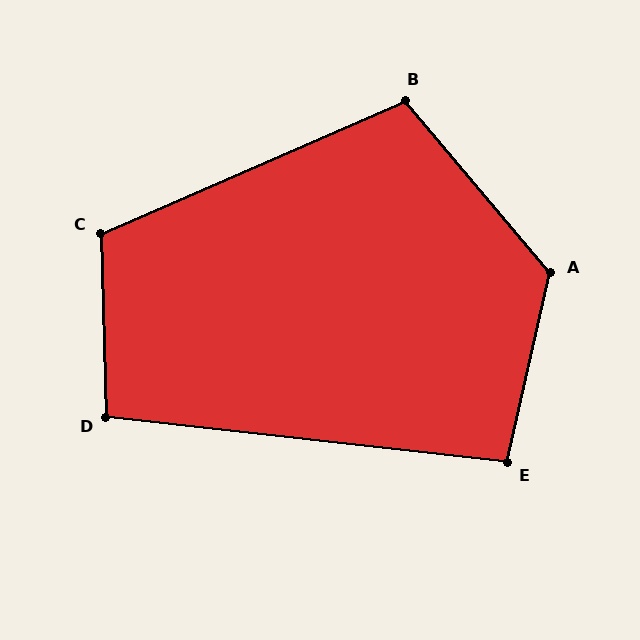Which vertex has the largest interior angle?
A, at approximately 127 degrees.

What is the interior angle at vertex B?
Approximately 107 degrees (obtuse).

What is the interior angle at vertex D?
Approximately 98 degrees (obtuse).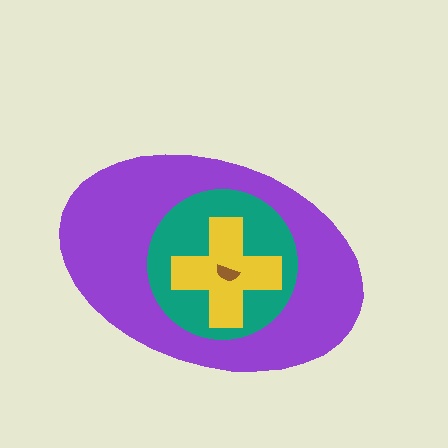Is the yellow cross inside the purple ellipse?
Yes.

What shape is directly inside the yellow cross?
The brown semicircle.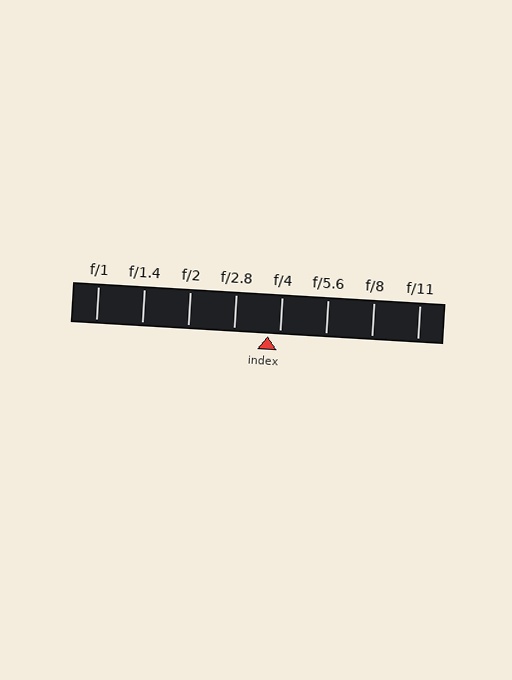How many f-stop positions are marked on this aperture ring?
There are 8 f-stop positions marked.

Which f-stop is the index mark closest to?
The index mark is closest to f/4.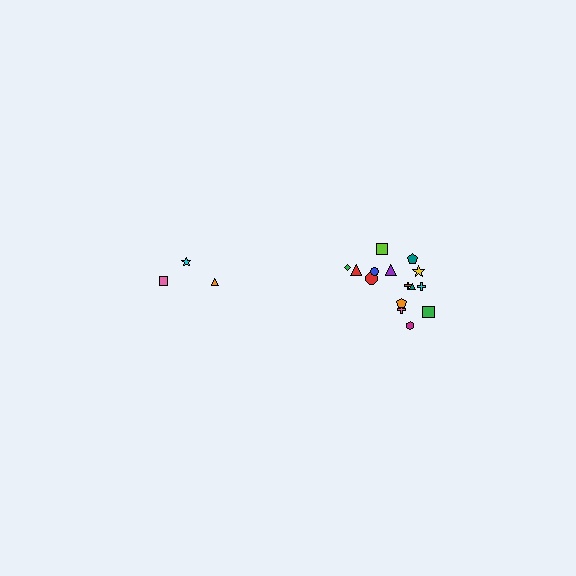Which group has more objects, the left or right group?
The right group.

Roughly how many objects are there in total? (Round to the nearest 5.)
Roughly 20 objects in total.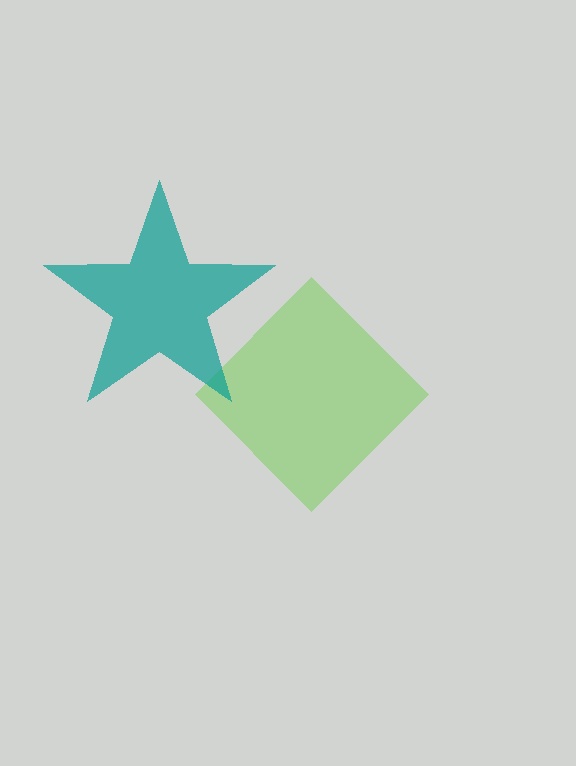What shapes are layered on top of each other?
The layered shapes are: a lime diamond, a teal star.